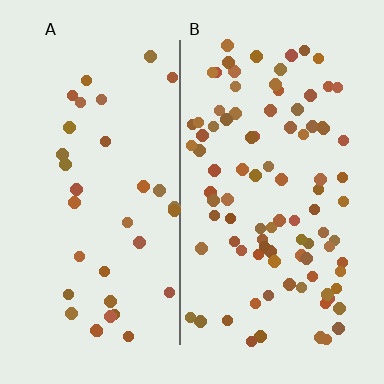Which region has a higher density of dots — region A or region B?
B (the right).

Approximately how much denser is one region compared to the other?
Approximately 2.6× — region B over region A.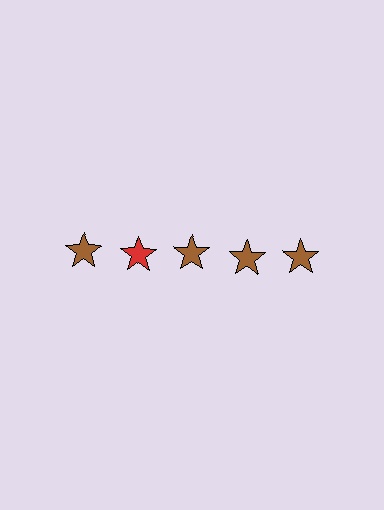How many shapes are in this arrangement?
There are 5 shapes arranged in a grid pattern.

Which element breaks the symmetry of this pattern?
The red star in the top row, second from left column breaks the symmetry. All other shapes are brown stars.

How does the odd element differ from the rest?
It has a different color: red instead of brown.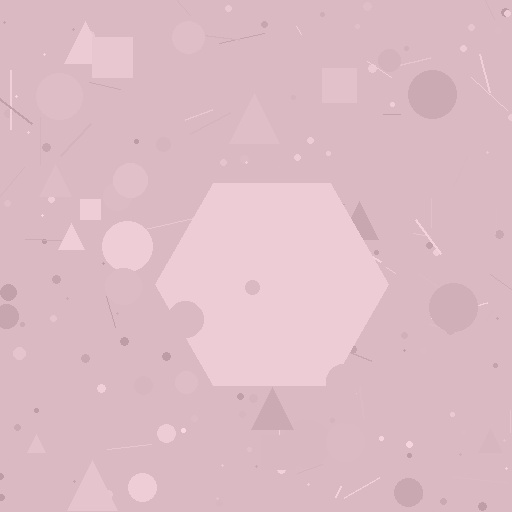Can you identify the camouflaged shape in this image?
The camouflaged shape is a hexagon.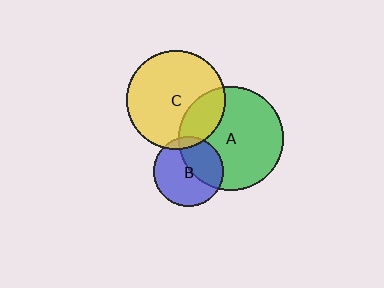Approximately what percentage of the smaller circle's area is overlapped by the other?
Approximately 10%.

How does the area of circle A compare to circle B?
Approximately 2.2 times.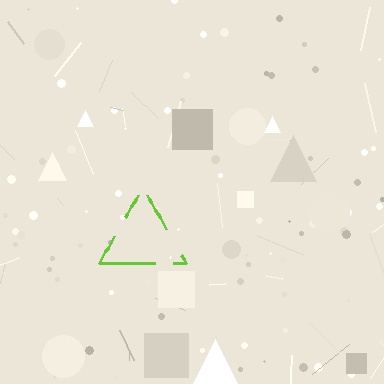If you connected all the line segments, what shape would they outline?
They would outline a triangle.